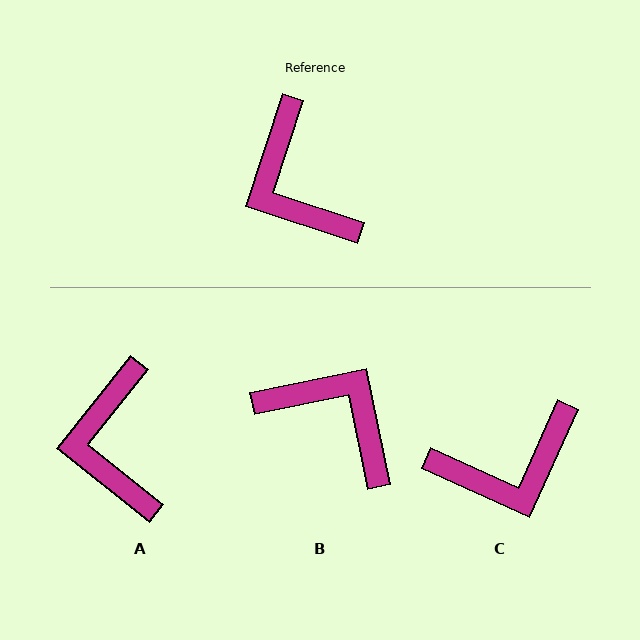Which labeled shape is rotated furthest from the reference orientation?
B, about 150 degrees away.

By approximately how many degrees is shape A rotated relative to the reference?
Approximately 20 degrees clockwise.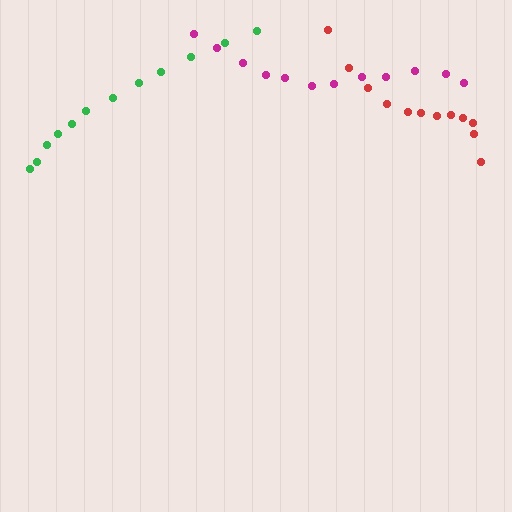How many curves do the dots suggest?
There are 3 distinct paths.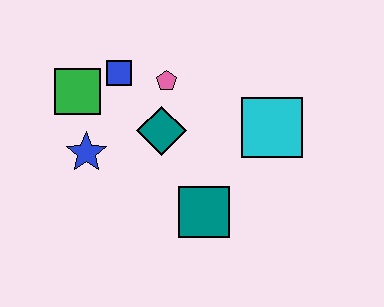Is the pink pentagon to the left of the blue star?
No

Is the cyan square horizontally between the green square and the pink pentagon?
No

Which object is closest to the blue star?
The green square is closest to the blue star.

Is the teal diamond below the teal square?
No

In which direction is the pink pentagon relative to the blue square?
The pink pentagon is to the right of the blue square.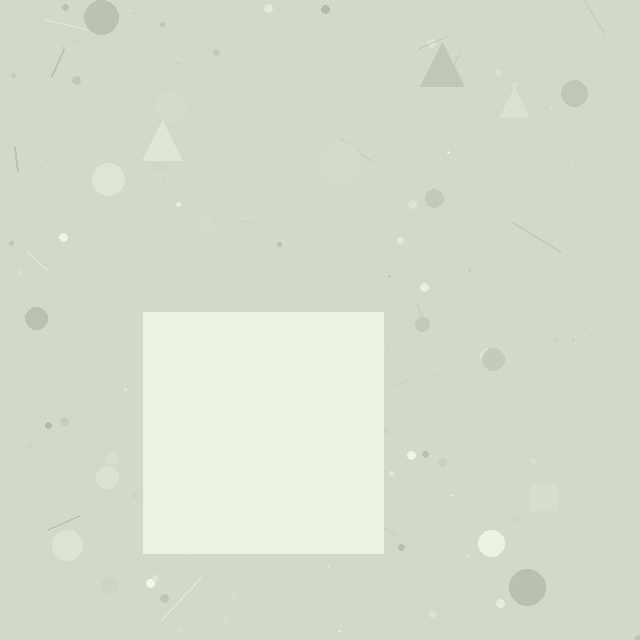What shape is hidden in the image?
A square is hidden in the image.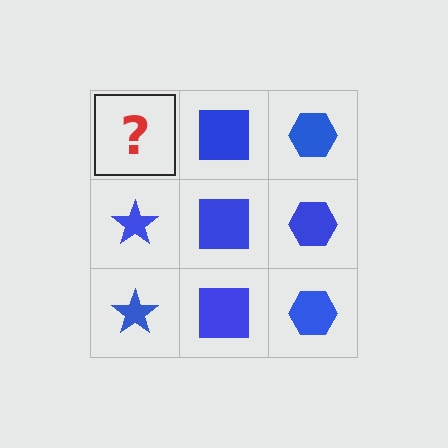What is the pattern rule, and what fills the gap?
The rule is that each column has a consistent shape. The gap should be filled with a blue star.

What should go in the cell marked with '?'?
The missing cell should contain a blue star.